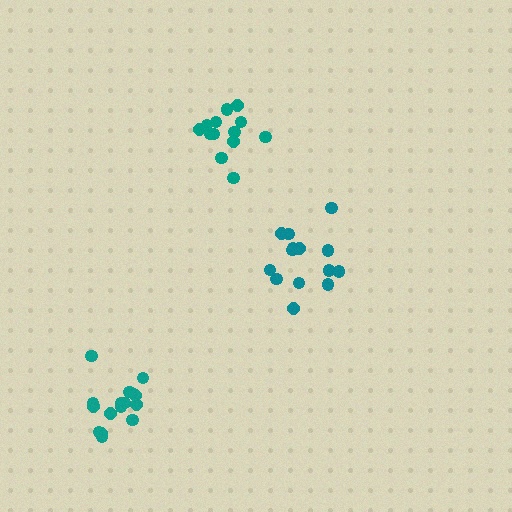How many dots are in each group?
Group 1: 13 dots, Group 2: 14 dots, Group 3: 17 dots (44 total).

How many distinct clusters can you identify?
There are 3 distinct clusters.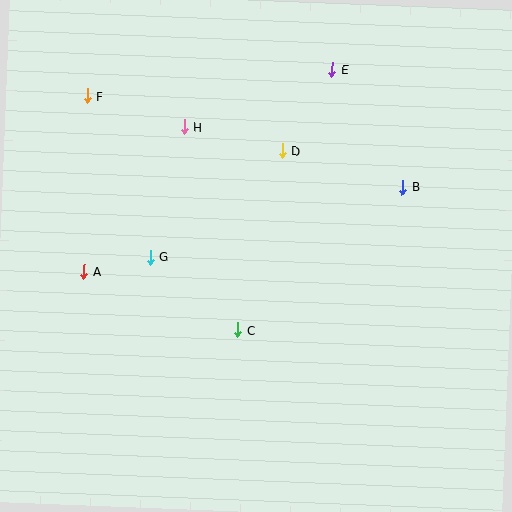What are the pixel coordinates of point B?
Point B is at (403, 187).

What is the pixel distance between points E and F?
The distance between E and F is 246 pixels.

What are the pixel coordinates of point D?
Point D is at (282, 151).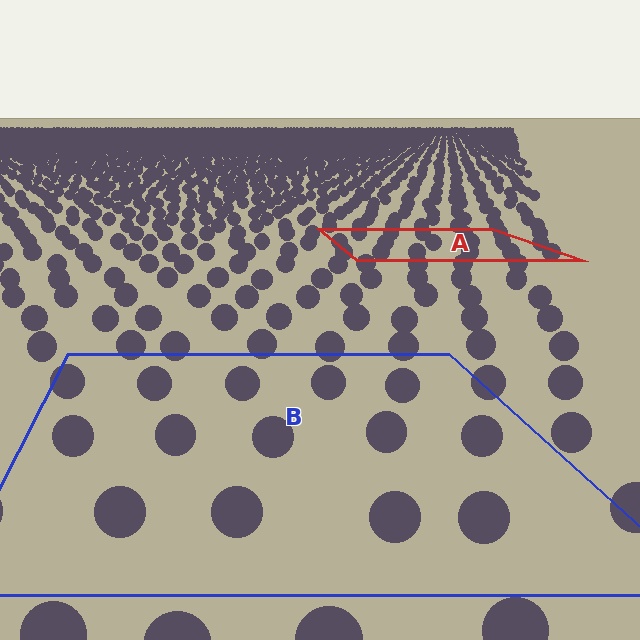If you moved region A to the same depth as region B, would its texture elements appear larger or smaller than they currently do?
They would appear larger. At a closer depth, the same texture elements are projected at a bigger on-screen size.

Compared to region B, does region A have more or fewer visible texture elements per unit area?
Region A has more texture elements per unit area — they are packed more densely because it is farther away.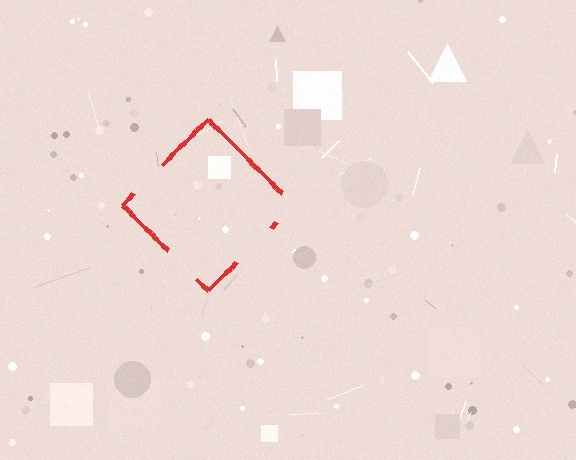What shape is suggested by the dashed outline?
The dashed outline suggests a diamond.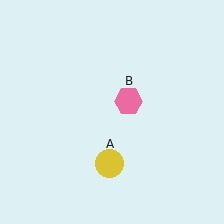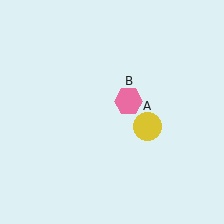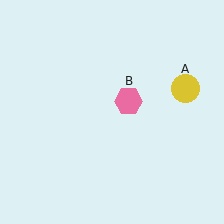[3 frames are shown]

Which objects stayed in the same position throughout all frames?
Pink hexagon (object B) remained stationary.